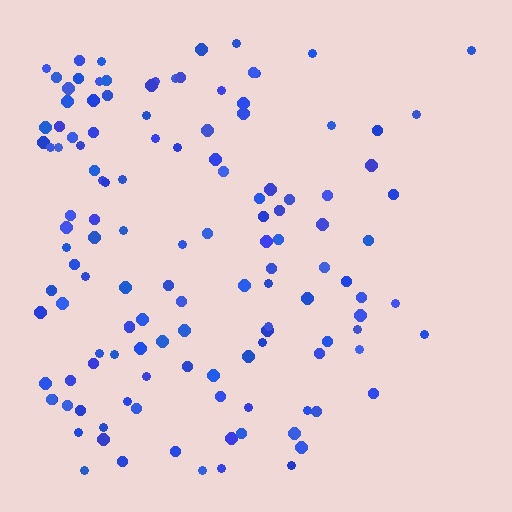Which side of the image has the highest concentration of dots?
The left.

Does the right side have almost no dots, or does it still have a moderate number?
Still a moderate number, just noticeably fewer than the left.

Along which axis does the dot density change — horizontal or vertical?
Horizontal.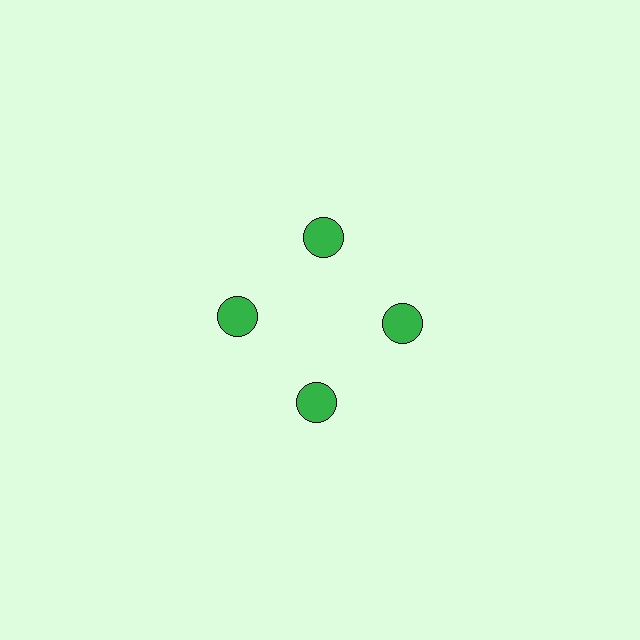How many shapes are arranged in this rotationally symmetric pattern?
There are 4 shapes, arranged in 4 groups of 1.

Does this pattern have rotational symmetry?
Yes, this pattern has 4-fold rotational symmetry. It looks the same after rotating 90 degrees around the center.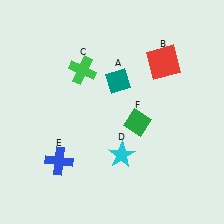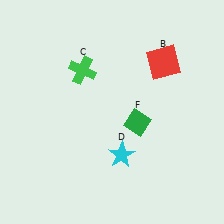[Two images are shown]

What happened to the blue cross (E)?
The blue cross (E) was removed in Image 2. It was in the bottom-left area of Image 1.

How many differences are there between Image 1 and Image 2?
There are 2 differences between the two images.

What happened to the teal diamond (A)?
The teal diamond (A) was removed in Image 2. It was in the top-right area of Image 1.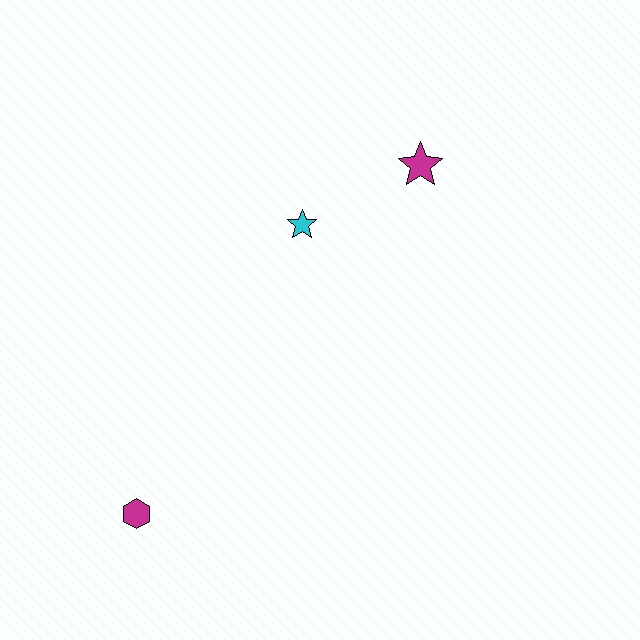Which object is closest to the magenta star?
The cyan star is closest to the magenta star.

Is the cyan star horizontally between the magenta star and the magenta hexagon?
Yes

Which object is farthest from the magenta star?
The magenta hexagon is farthest from the magenta star.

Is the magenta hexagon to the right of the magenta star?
No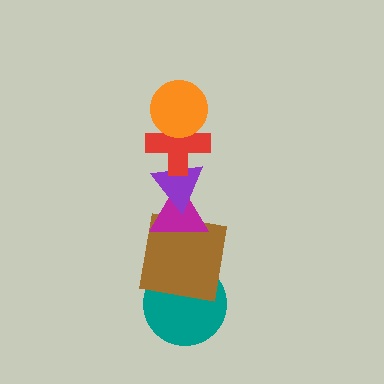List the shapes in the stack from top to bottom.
From top to bottom: the orange circle, the red cross, the purple triangle, the magenta triangle, the brown square, the teal circle.